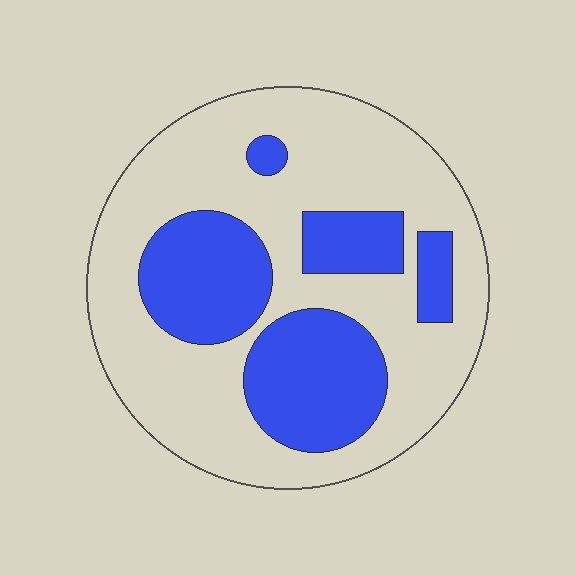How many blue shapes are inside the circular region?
5.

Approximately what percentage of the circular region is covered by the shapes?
Approximately 35%.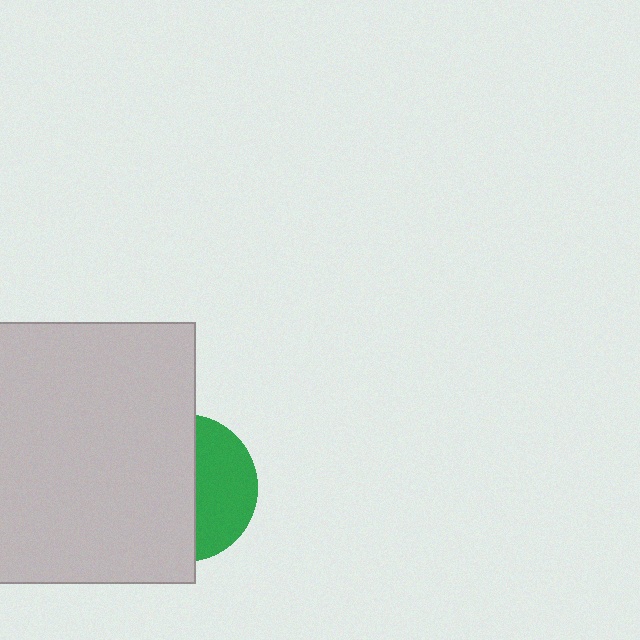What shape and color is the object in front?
The object in front is a light gray square.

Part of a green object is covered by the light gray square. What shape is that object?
It is a circle.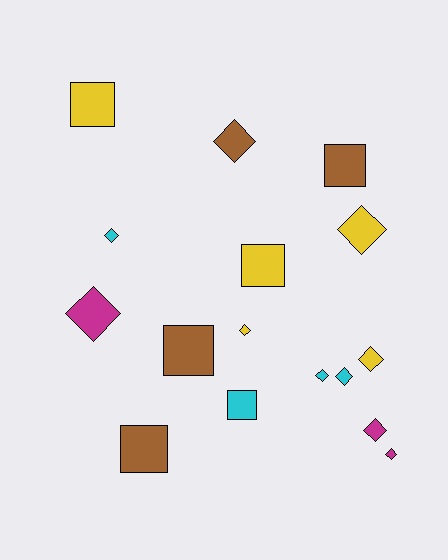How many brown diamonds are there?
There is 1 brown diamond.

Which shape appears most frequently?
Diamond, with 10 objects.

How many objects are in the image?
There are 16 objects.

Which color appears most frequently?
Yellow, with 5 objects.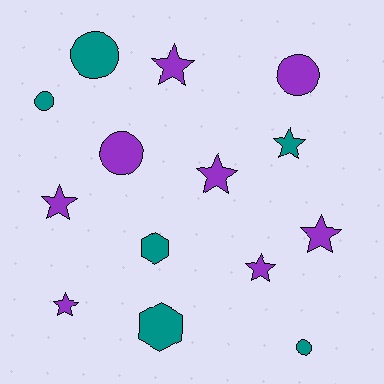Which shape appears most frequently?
Star, with 7 objects.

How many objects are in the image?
There are 14 objects.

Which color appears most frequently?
Purple, with 8 objects.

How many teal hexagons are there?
There are 2 teal hexagons.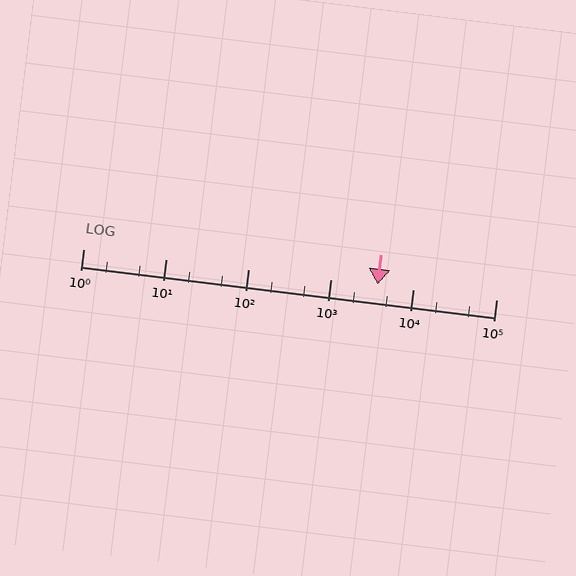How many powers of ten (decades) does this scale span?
The scale spans 5 decades, from 1 to 100000.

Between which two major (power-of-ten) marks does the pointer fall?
The pointer is between 1000 and 10000.